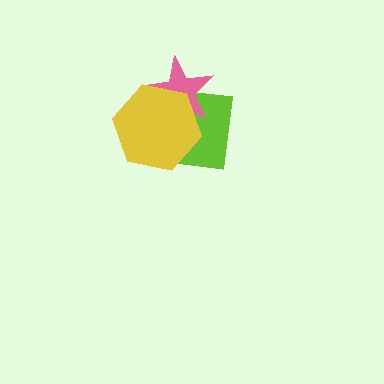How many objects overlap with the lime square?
2 objects overlap with the lime square.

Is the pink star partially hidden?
Yes, it is partially covered by another shape.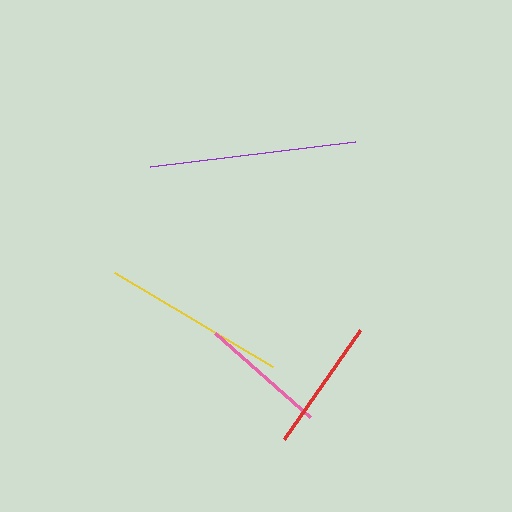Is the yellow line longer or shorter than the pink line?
The yellow line is longer than the pink line.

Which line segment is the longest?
The purple line is the longest at approximately 206 pixels.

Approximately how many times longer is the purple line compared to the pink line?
The purple line is approximately 1.6 times the length of the pink line.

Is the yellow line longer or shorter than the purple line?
The purple line is longer than the yellow line.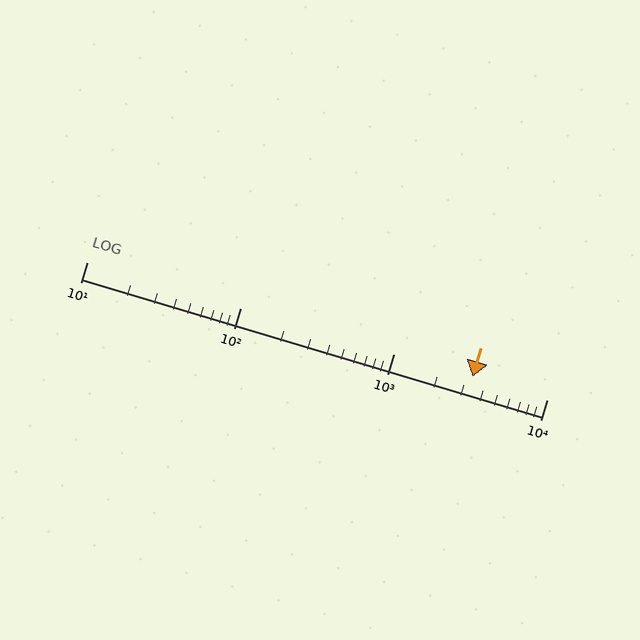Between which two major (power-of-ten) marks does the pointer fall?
The pointer is between 1000 and 10000.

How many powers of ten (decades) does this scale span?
The scale spans 3 decades, from 10 to 10000.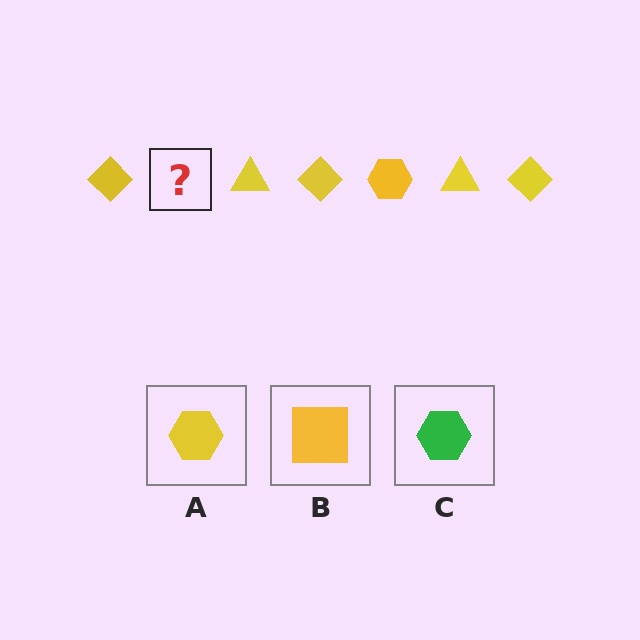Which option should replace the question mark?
Option A.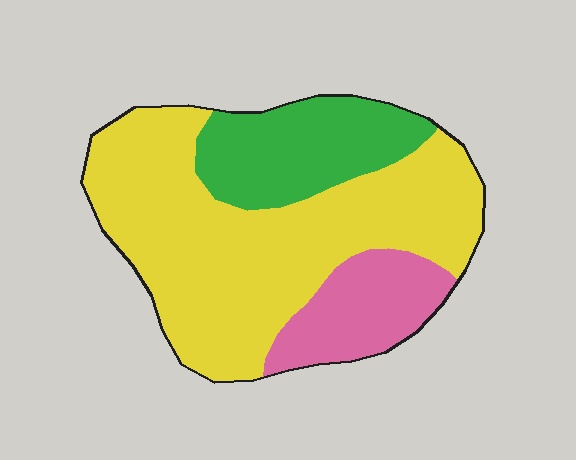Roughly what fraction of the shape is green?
Green takes up about one fifth (1/5) of the shape.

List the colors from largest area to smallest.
From largest to smallest: yellow, green, pink.